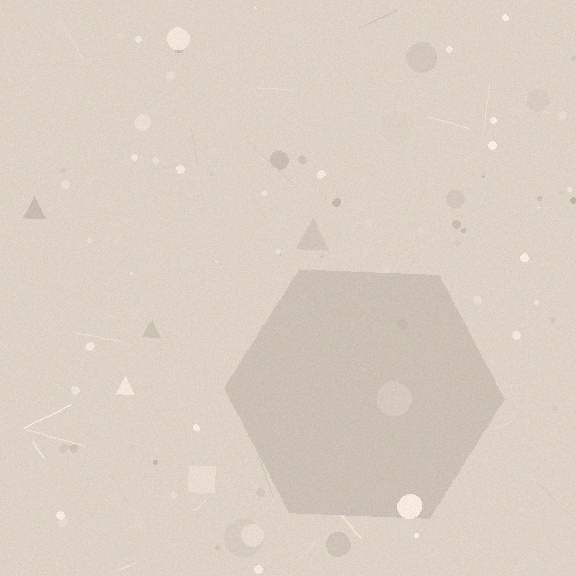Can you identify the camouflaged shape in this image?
The camouflaged shape is a hexagon.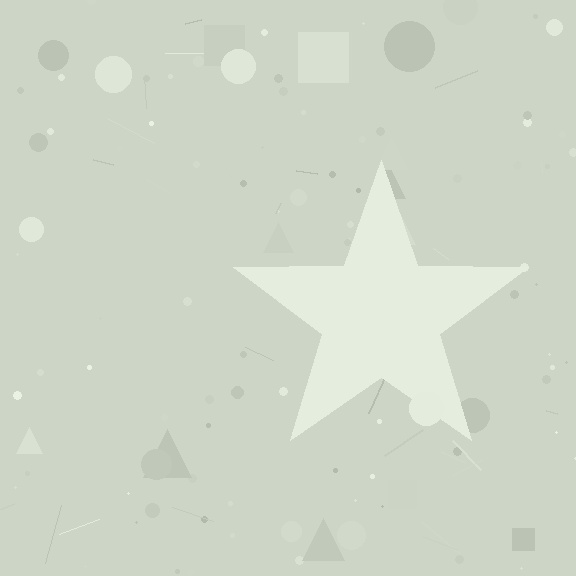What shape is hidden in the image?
A star is hidden in the image.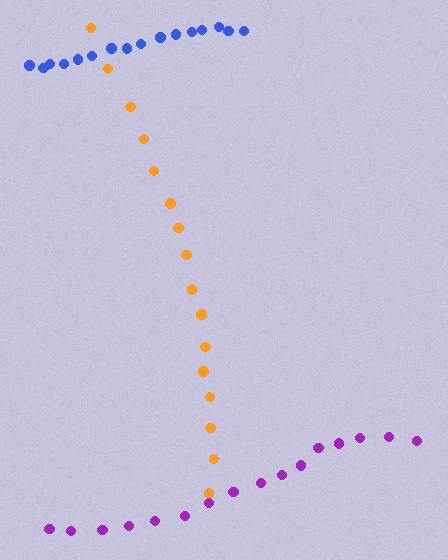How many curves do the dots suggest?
There are 3 distinct paths.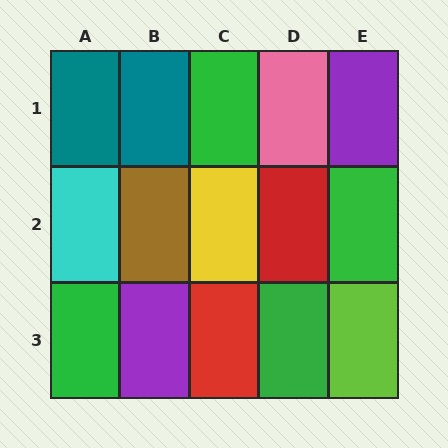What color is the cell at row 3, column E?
Lime.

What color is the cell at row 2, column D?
Red.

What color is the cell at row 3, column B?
Purple.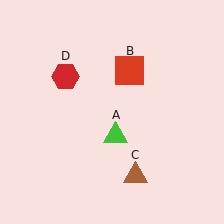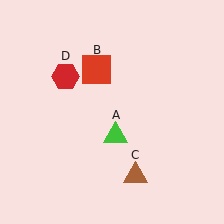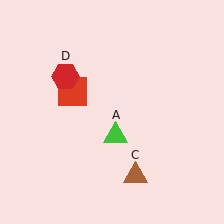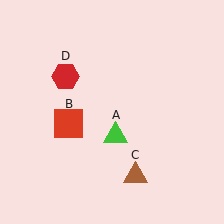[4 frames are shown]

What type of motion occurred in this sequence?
The red square (object B) rotated counterclockwise around the center of the scene.